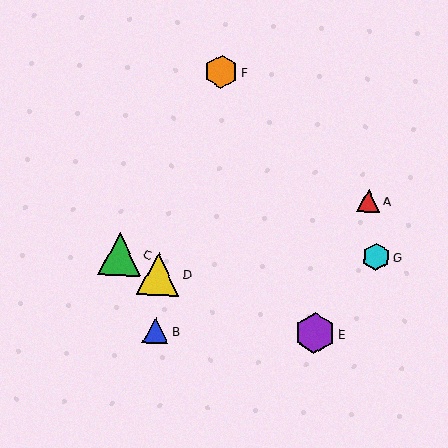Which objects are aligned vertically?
Objects B, D are aligned vertically.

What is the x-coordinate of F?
Object F is at x≈221.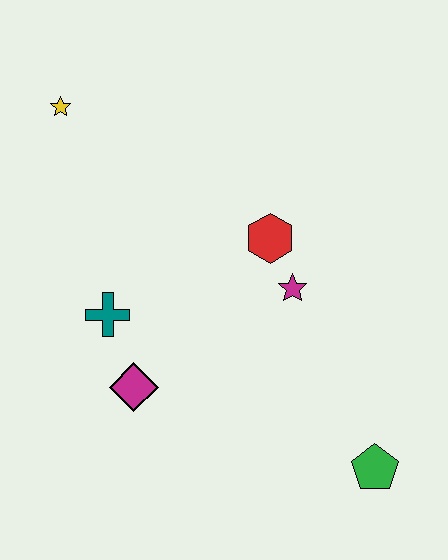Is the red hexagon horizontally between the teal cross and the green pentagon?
Yes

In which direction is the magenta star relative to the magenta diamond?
The magenta star is to the right of the magenta diamond.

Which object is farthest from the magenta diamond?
The yellow star is farthest from the magenta diamond.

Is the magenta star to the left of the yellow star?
No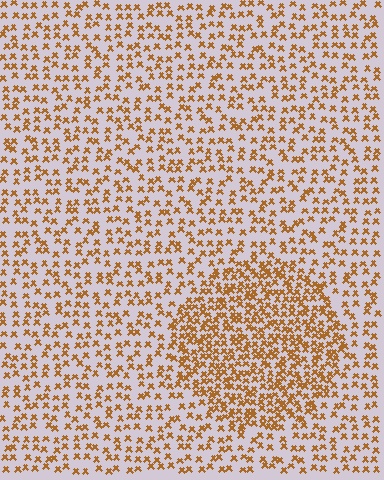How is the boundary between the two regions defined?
The boundary is defined by a change in element density (approximately 1.9x ratio). All elements are the same color, size, and shape.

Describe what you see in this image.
The image contains small brown elements arranged at two different densities. A circle-shaped region is visible where the elements are more densely packed than the surrounding area.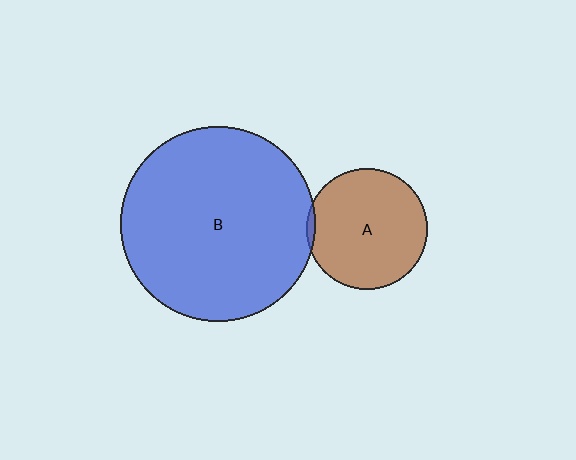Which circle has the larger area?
Circle B (blue).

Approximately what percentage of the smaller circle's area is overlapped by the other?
Approximately 5%.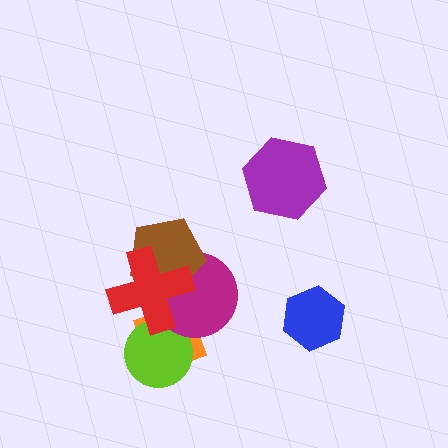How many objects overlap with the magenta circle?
4 objects overlap with the magenta circle.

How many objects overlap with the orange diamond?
3 objects overlap with the orange diamond.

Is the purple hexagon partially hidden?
No, no other shape covers it.